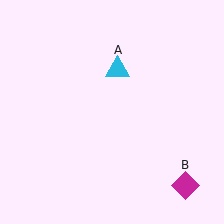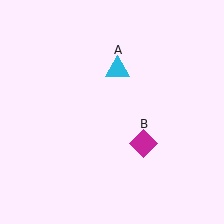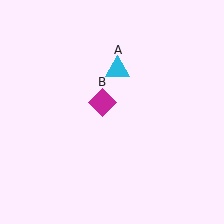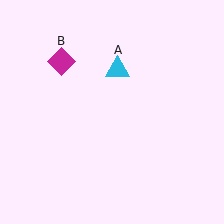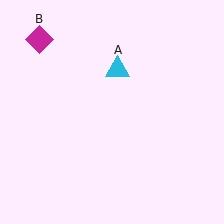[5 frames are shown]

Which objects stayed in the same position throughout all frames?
Cyan triangle (object A) remained stationary.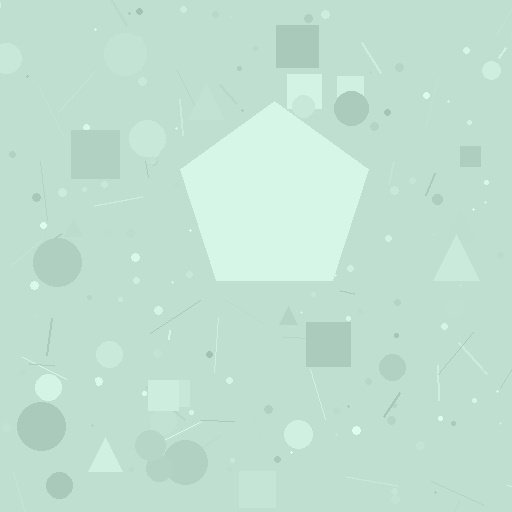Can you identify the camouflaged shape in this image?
The camouflaged shape is a pentagon.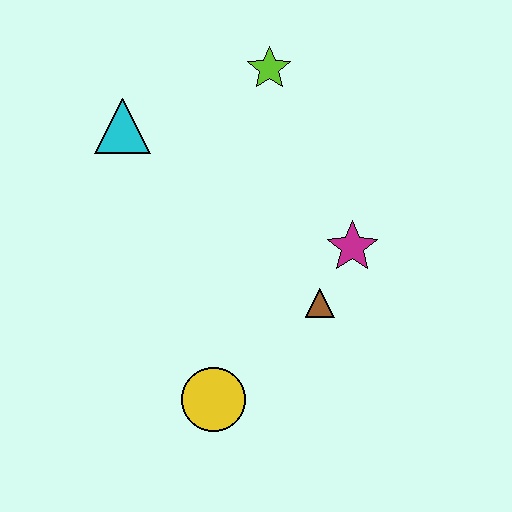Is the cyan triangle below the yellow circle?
No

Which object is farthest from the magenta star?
The cyan triangle is farthest from the magenta star.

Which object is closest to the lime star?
The cyan triangle is closest to the lime star.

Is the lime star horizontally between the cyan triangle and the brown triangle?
Yes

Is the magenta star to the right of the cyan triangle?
Yes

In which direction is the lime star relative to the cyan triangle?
The lime star is to the right of the cyan triangle.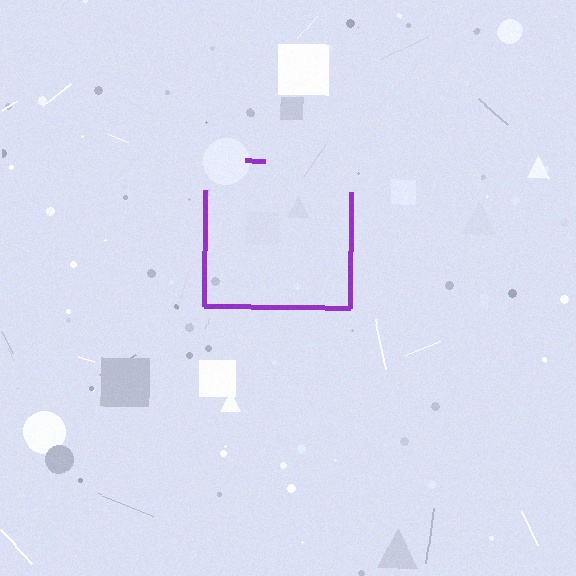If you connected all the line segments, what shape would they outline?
They would outline a square.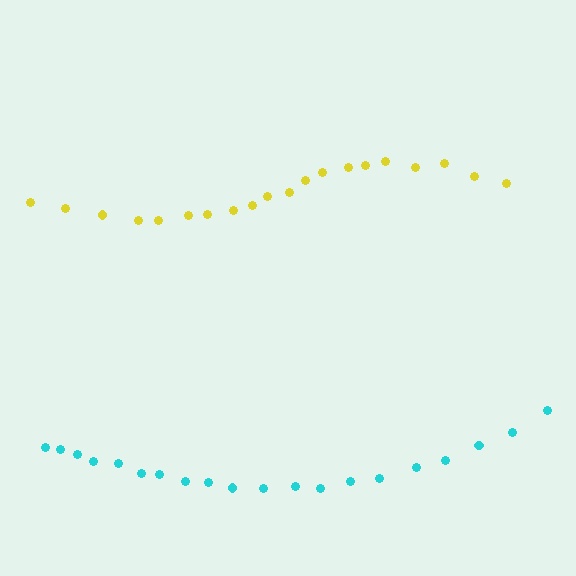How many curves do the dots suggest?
There are 2 distinct paths.